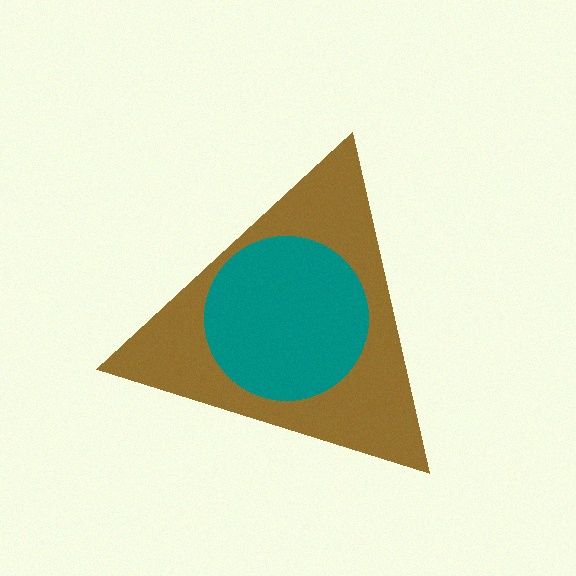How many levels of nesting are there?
2.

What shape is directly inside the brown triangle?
The teal circle.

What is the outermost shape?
The brown triangle.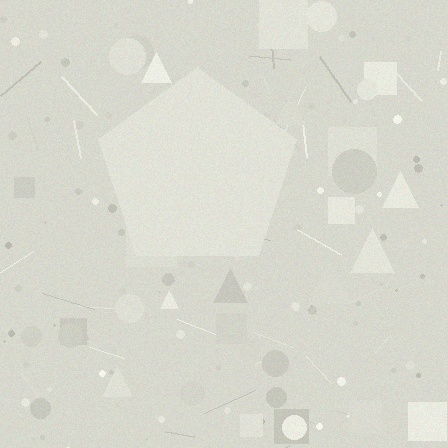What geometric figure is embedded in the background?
A pentagon is embedded in the background.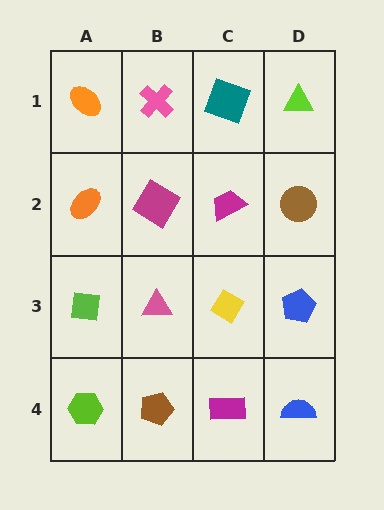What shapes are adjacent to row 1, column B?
A magenta diamond (row 2, column B), an orange ellipse (row 1, column A), a teal square (row 1, column C).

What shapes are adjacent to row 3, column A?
An orange ellipse (row 2, column A), a lime hexagon (row 4, column A), a pink triangle (row 3, column B).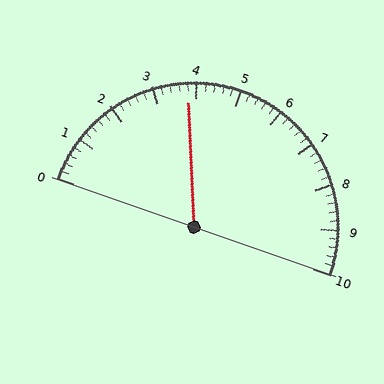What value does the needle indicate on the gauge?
The needle indicates approximately 3.8.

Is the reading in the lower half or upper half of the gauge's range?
The reading is in the lower half of the range (0 to 10).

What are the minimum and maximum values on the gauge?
The gauge ranges from 0 to 10.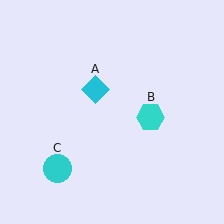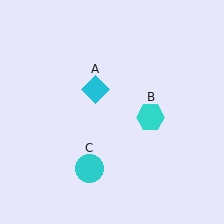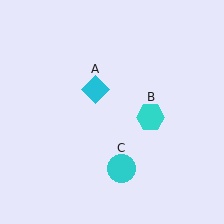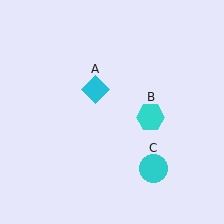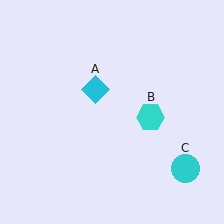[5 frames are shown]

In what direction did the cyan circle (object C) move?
The cyan circle (object C) moved right.